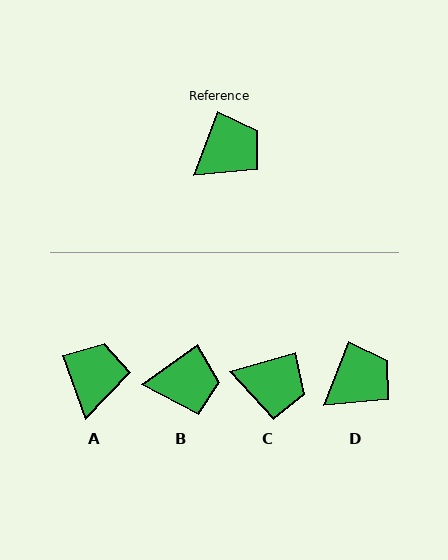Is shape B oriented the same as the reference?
No, it is off by about 34 degrees.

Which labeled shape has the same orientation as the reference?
D.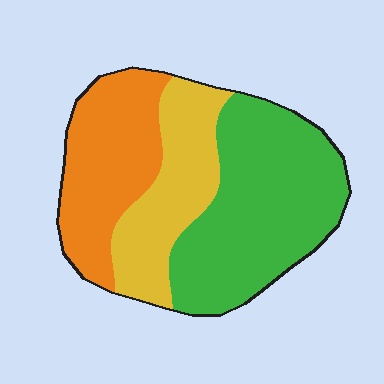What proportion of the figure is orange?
Orange takes up about one quarter (1/4) of the figure.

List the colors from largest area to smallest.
From largest to smallest: green, orange, yellow.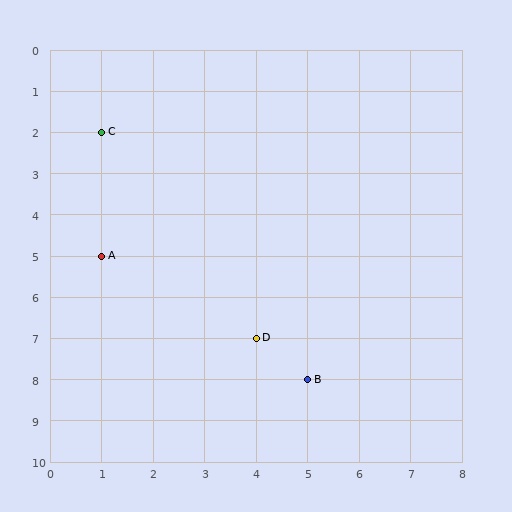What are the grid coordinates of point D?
Point D is at grid coordinates (4, 7).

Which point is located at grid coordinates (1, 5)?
Point A is at (1, 5).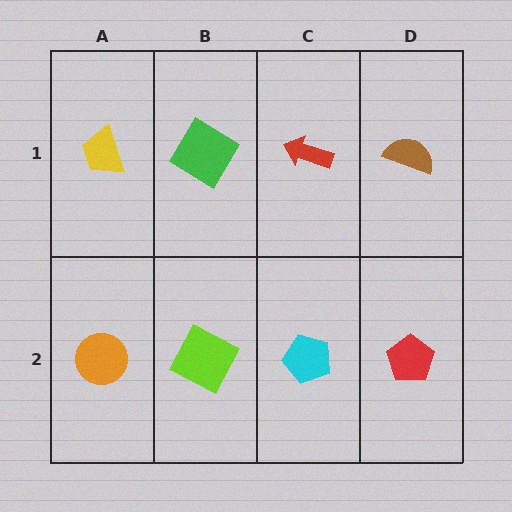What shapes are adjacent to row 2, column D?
A brown semicircle (row 1, column D), a cyan pentagon (row 2, column C).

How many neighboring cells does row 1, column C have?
3.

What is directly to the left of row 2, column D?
A cyan pentagon.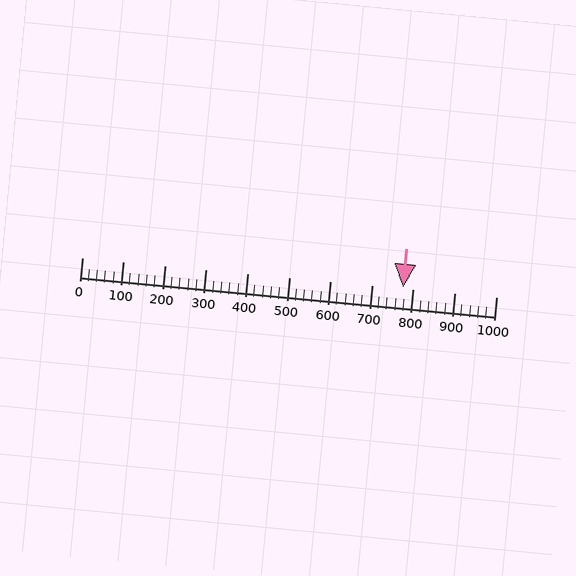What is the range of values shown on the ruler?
The ruler shows values from 0 to 1000.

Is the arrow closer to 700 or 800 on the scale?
The arrow is closer to 800.